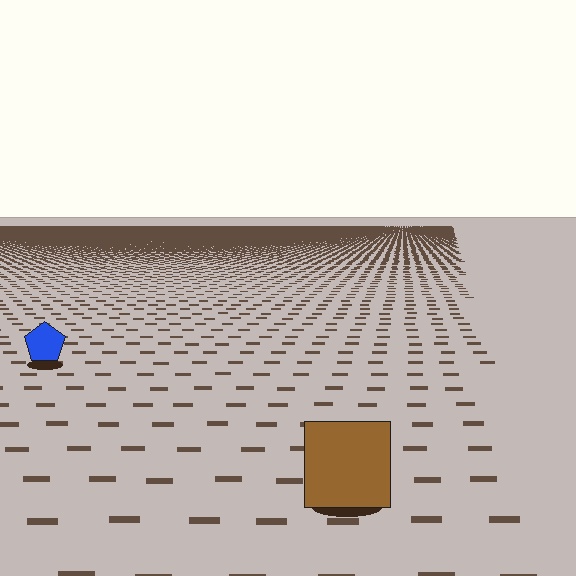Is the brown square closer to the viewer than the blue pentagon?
Yes. The brown square is closer — you can tell from the texture gradient: the ground texture is coarser near it.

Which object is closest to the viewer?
The brown square is closest. The texture marks near it are larger and more spread out.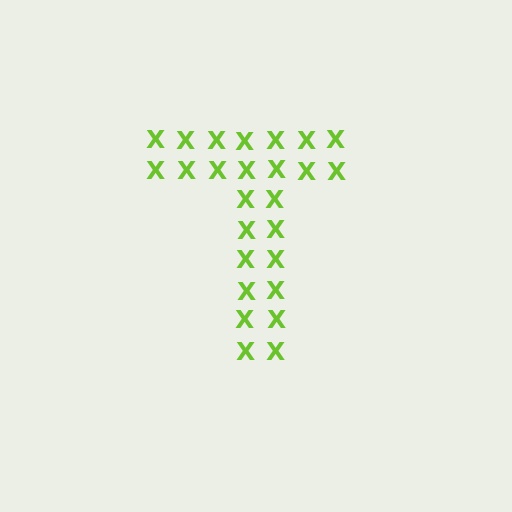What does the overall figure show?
The overall figure shows the letter T.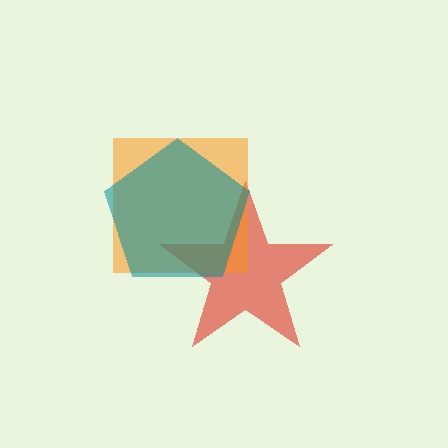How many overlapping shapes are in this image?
There are 3 overlapping shapes in the image.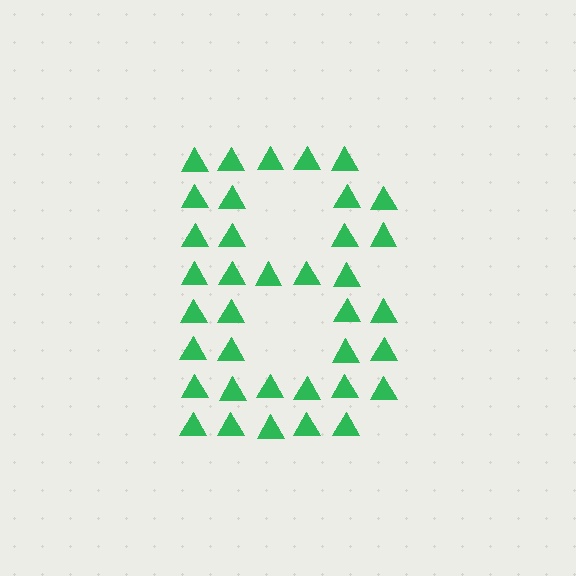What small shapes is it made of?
It is made of small triangles.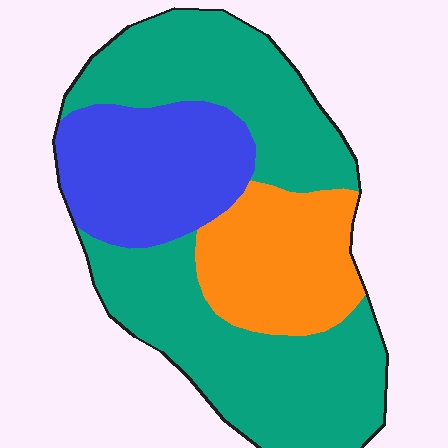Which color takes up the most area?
Teal, at roughly 55%.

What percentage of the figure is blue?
Blue covers 23% of the figure.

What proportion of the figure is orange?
Orange takes up between a sixth and a third of the figure.